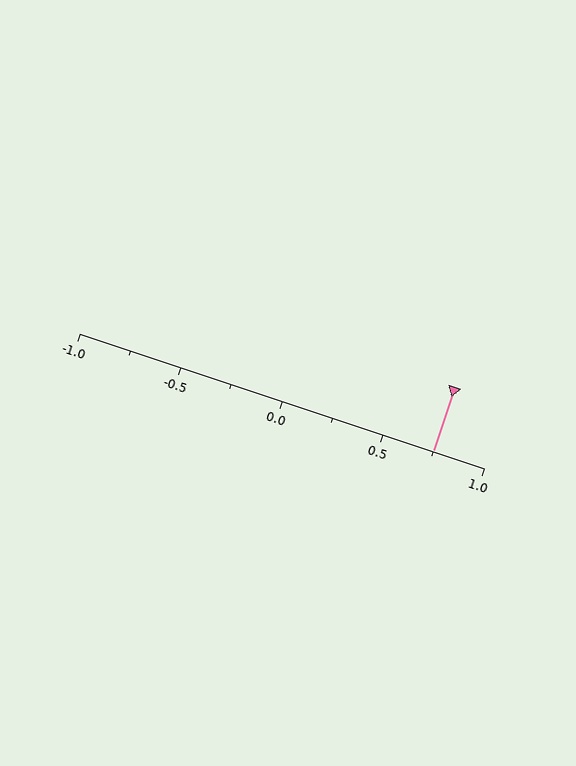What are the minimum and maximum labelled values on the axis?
The axis runs from -1.0 to 1.0.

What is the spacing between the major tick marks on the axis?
The major ticks are spaced 0.5 apart.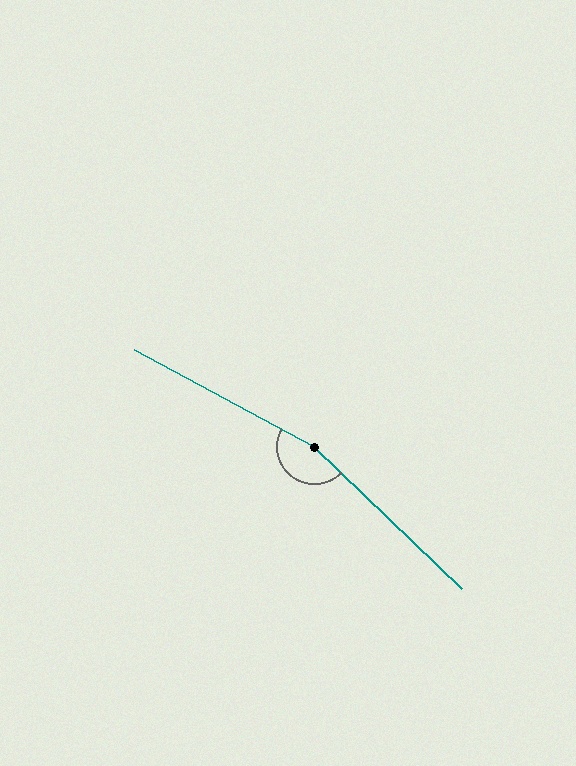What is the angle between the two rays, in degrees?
Approximately 164 degrees.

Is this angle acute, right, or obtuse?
It is obtuse.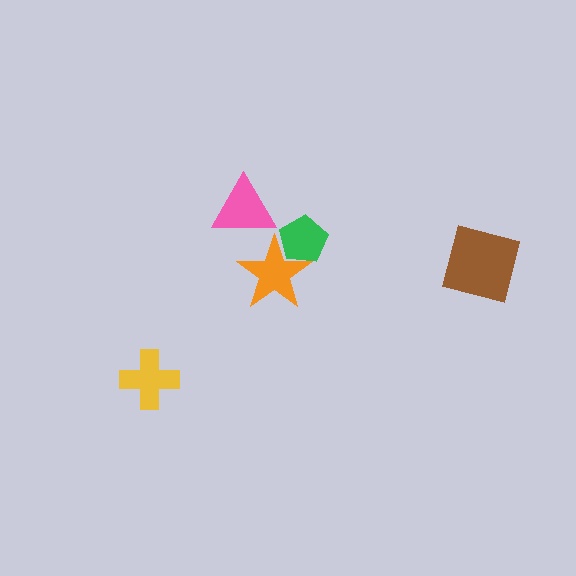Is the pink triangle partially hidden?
No, no other shape covers it.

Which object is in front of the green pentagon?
The orange star is in front of the green pentagon.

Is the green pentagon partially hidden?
Yes, it is partially covered by another shape.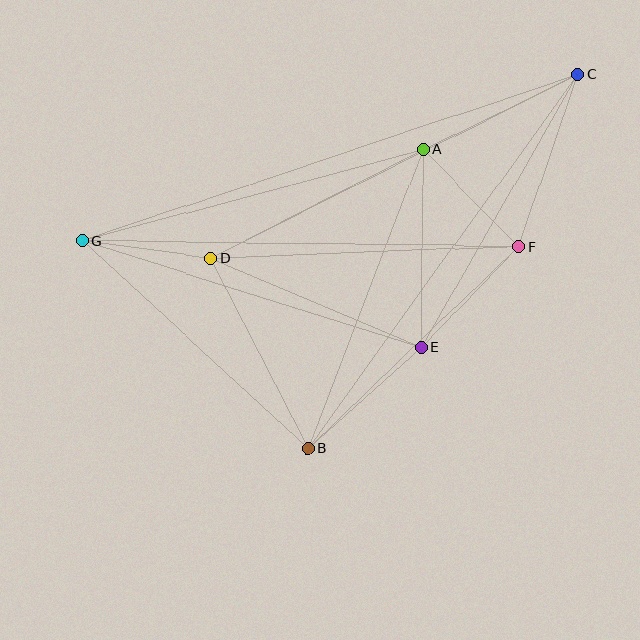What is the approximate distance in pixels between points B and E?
The distance between B and E is approximately 152 pixels.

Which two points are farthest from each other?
Points C and G are farthest from each other.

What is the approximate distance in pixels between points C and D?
The distance between C and D is approximately 410 pixels.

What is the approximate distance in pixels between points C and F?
The distance between C and F is approximately 182 pixels.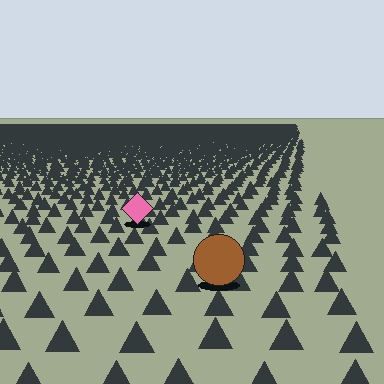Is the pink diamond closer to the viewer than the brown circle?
No. The brown circle is closer — you can tell from the texture gradient: the ground texture is coarser near it.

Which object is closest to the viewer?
The brown circle is closest. The texture marks near it are larger and more spread out.